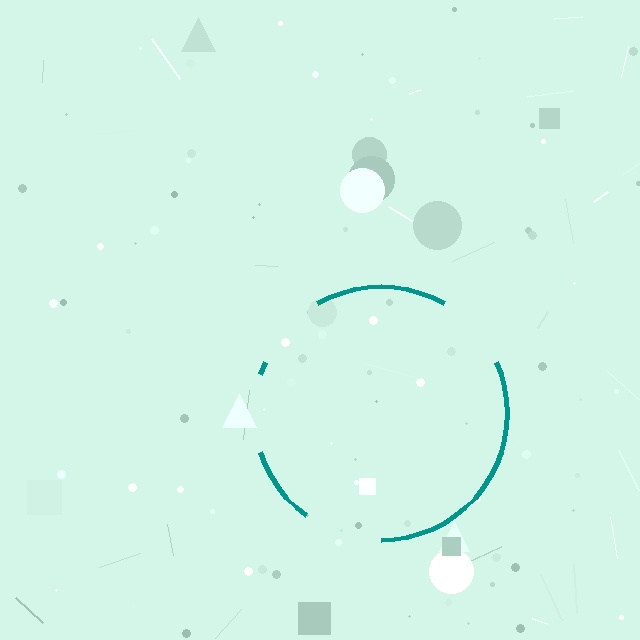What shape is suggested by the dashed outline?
The dashed outline suggests a circle.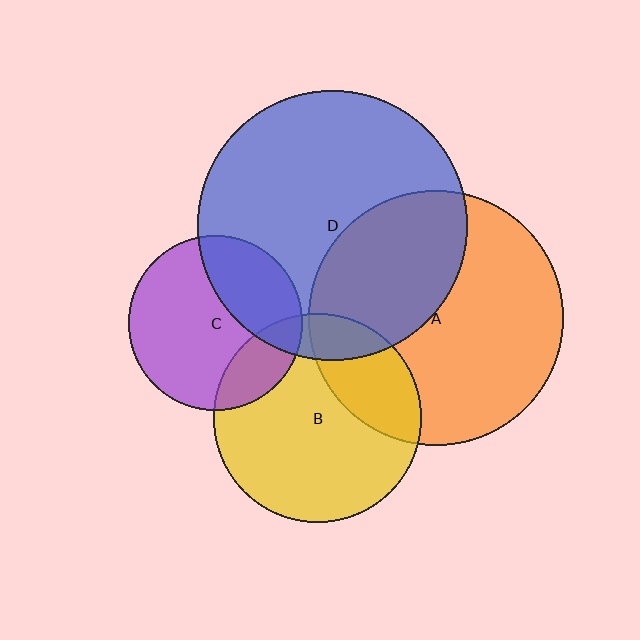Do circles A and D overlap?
Yes.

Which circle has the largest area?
Circle D (blue).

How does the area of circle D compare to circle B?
Approximately 1.7 times.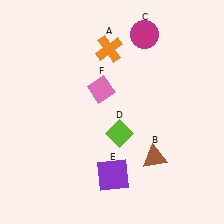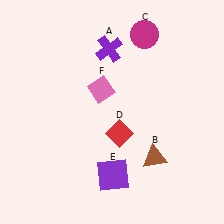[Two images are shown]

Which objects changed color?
A changed from orange to purple. D changed from lime to red.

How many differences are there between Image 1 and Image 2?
There are 2 differences between the two images.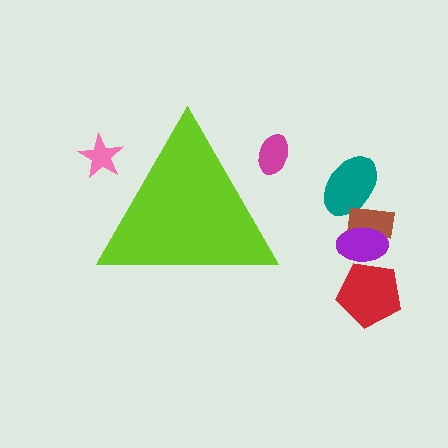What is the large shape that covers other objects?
A lime triangle.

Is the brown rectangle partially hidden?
No, the brown rectangle is fully visible.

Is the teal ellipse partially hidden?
No, the teal ellipse is fully visible.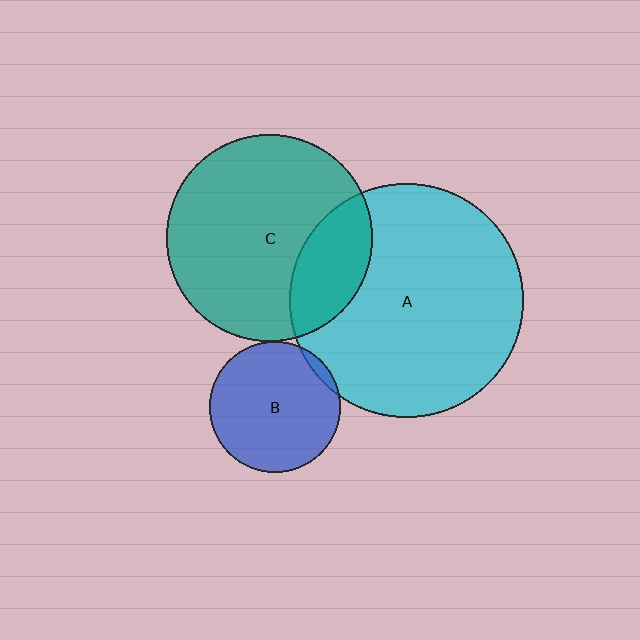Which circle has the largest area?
Circle A (cyan).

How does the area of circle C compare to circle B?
Approximately 2.5 times.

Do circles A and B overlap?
Yes.